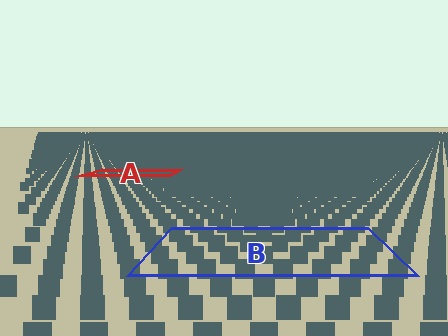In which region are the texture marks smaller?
The texture marks are smaller in region A, because it is farther away.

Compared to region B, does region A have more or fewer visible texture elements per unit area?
Region A has more texture elements per unit area — they are packed more densely because it is farther away.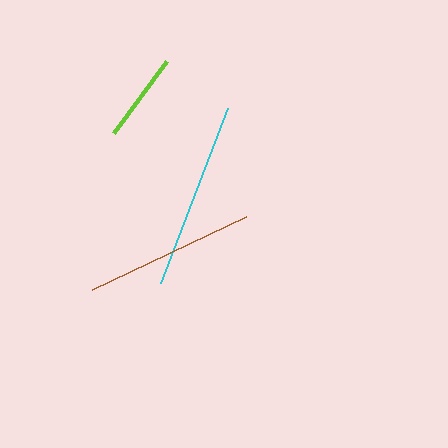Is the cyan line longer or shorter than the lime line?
The cyan line is longer than the lime line.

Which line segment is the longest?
The cyan line is the longest at approximately 187 pixels.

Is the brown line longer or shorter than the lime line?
The brown line is longer than the lime line.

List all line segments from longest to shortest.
From longest to shortest: cyan, brown, lime.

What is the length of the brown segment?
The brown segment is approximately 171 pixels long.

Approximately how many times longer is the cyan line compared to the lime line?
The cyan line is approximately 2.1 times the length of the lime line.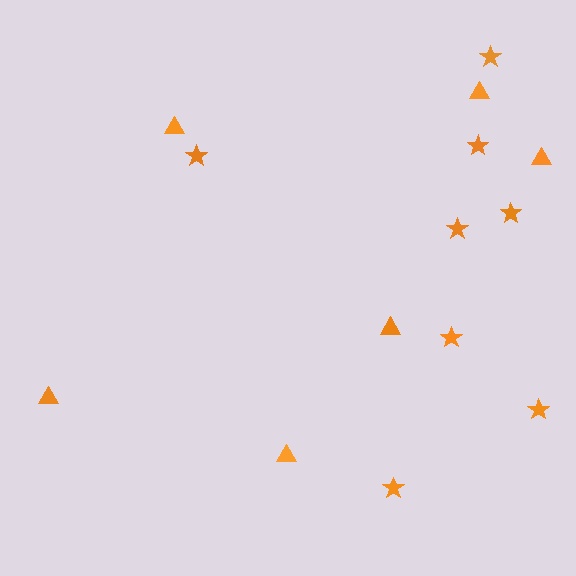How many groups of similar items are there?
There are 2 groups: one group of stars (8) and one group of triangles (6).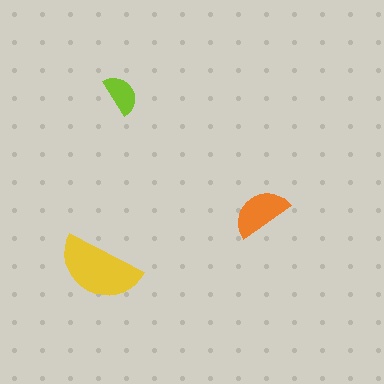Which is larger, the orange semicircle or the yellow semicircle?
The yellow one.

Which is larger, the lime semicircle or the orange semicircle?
The orange one.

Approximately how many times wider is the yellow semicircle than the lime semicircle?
About 2 times wider.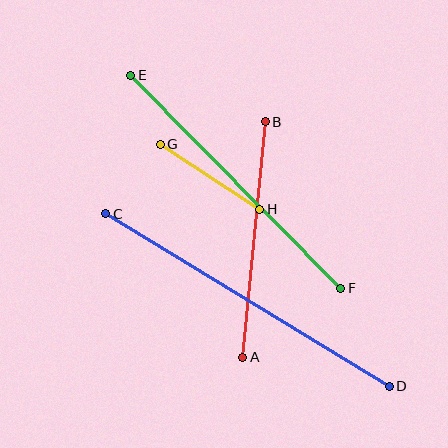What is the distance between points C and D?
The distance is approximately 332 pixels.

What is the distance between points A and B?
The distance is approximately 237 pixels.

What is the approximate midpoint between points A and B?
The midpoint is at approximately (254, 240) pixels.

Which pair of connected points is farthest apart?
Points C and D are farthest apart.